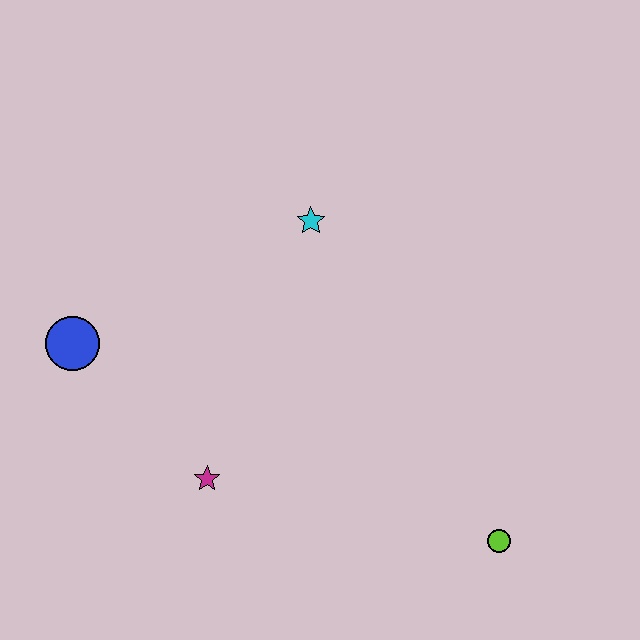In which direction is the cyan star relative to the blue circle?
The cyan star is to the right of the blue circle.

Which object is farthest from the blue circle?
The lime circle is farthest from the blue circle.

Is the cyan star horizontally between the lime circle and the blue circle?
Yes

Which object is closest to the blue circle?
The magenta star is closest to the blue circle.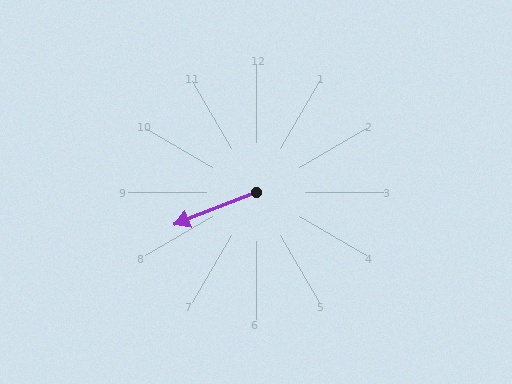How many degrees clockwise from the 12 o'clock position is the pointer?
Approximately 248 degrees.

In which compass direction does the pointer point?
West.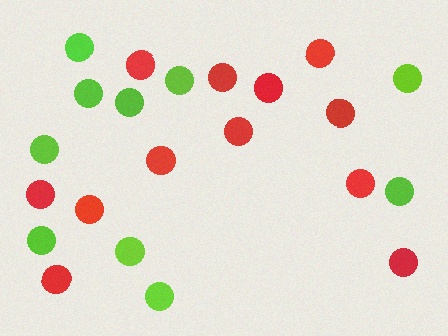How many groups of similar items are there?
There are 2 groups: one group of red circles (12) and one group of lime circles (10).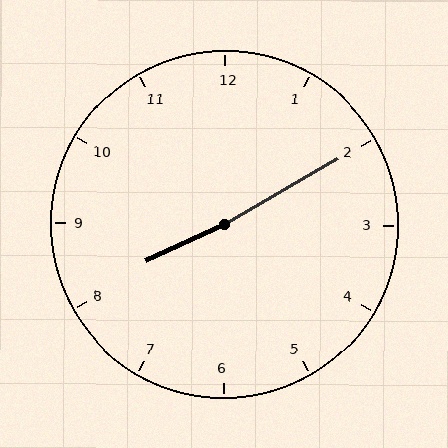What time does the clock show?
8:10.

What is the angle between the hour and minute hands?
Approximately 175 degrees.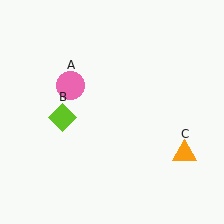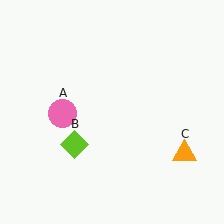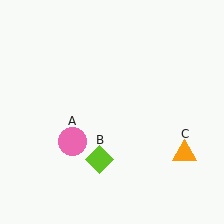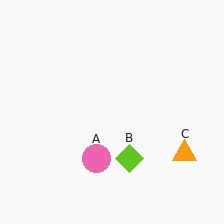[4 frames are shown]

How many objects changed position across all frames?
2 objects changed position: pink circle (object A), lime diamond (object B).